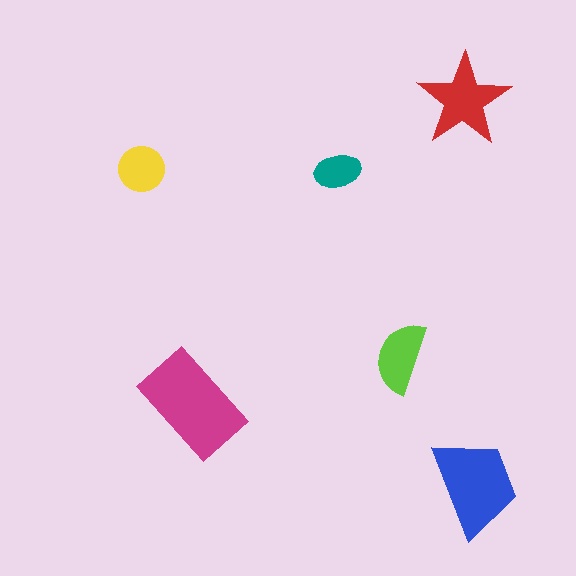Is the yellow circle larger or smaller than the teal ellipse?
Larger.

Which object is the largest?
The magenta rectangle.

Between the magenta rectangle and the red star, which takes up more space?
The magenta rectangle.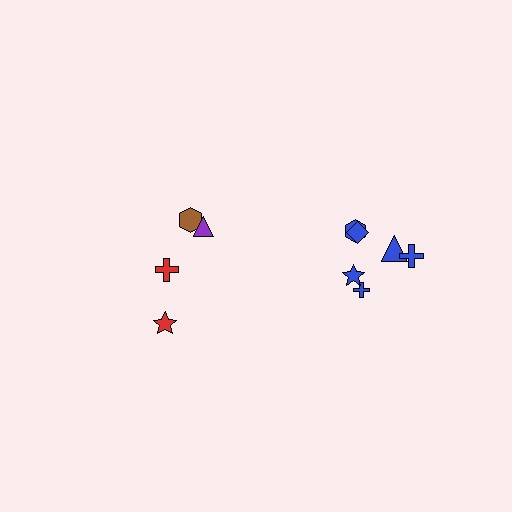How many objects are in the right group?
There are 6 objects.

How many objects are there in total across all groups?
There are 10 objects.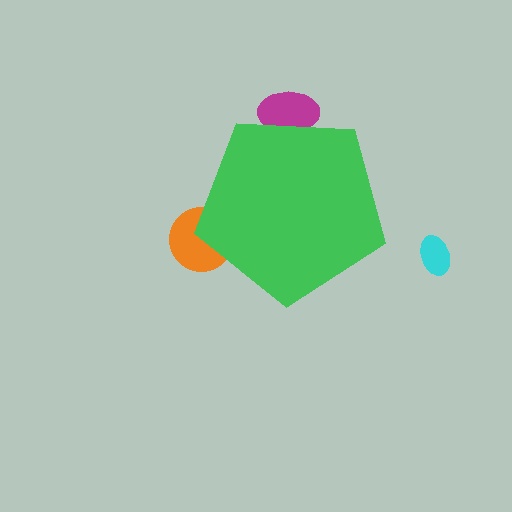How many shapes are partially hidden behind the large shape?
2 shapes are partially hidden.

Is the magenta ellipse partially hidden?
Yes, the magenta ellipse is partially hidden behind the green pentagon.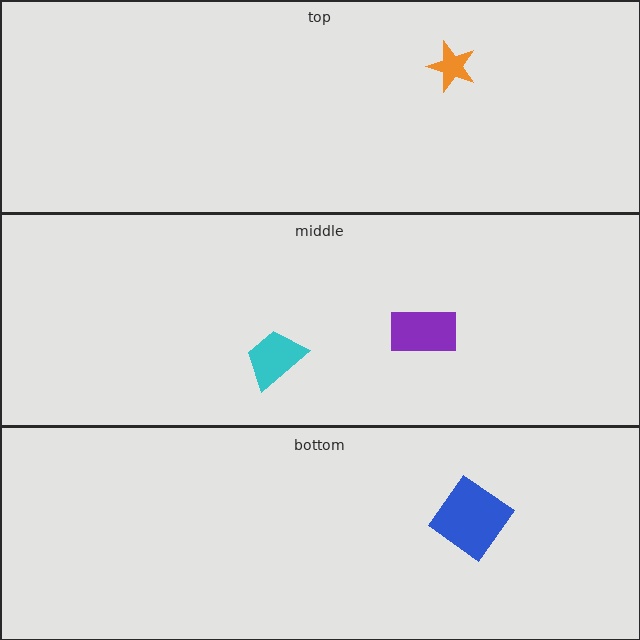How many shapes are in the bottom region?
1.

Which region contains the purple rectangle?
The middle region.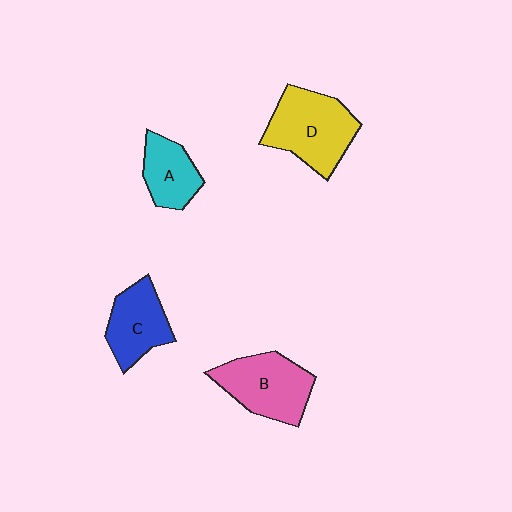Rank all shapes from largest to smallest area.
From largest to smallest: D (yellow), B (pink), C (blue), A (cyan).